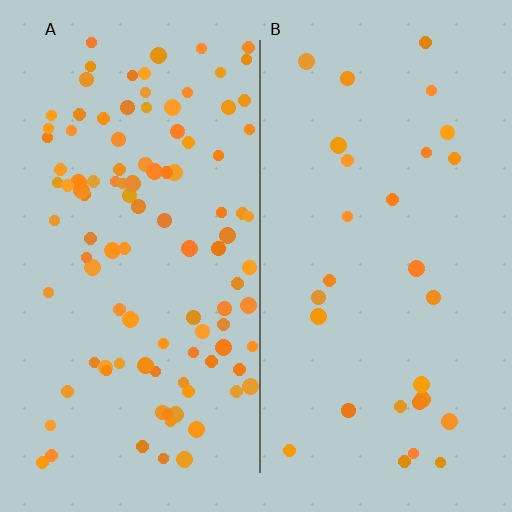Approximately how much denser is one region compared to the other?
Approximately 3.6× — region A over region B.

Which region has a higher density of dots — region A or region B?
A (the left).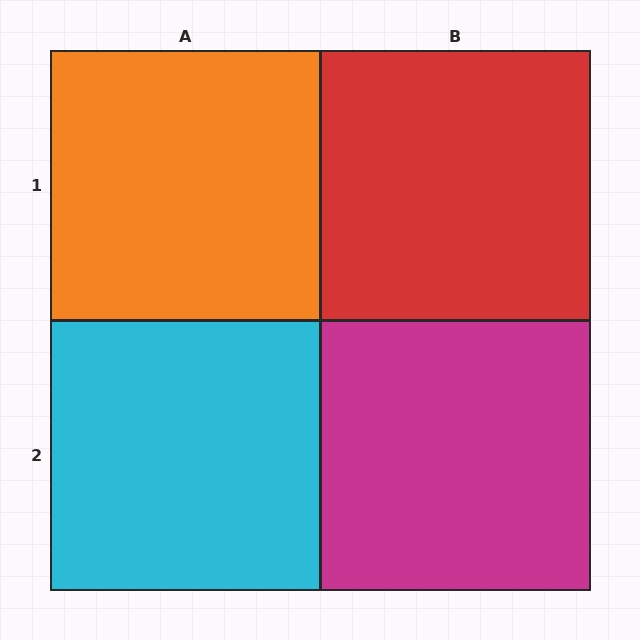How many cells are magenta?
1 cell is magenta.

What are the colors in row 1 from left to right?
Orange, red.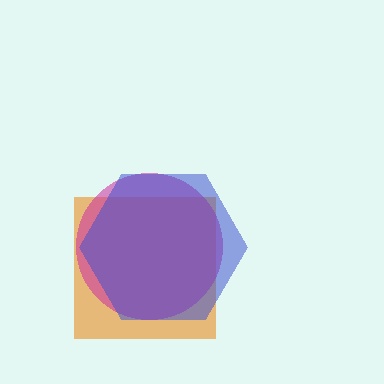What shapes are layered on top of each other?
The layered shapes are: an orange square, a magenta circle, a blue hexagon.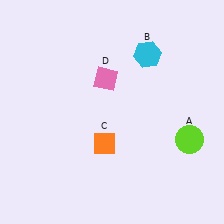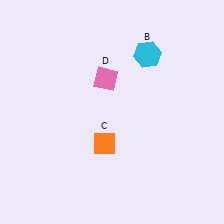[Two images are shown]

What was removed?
The lime circle (A) was removed in Image 2.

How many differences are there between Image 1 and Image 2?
There is 1 difference between the two images.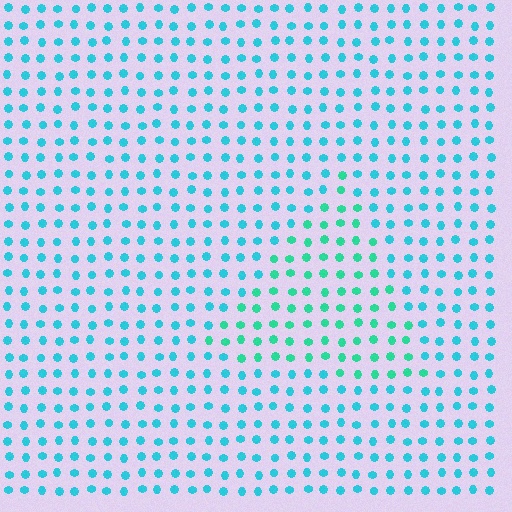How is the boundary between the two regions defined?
The boundary is defined purely by a slight shift in hue (about 28 degrees). Spacing, size, and orientation are identical on both sides.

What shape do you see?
I see a triangle.